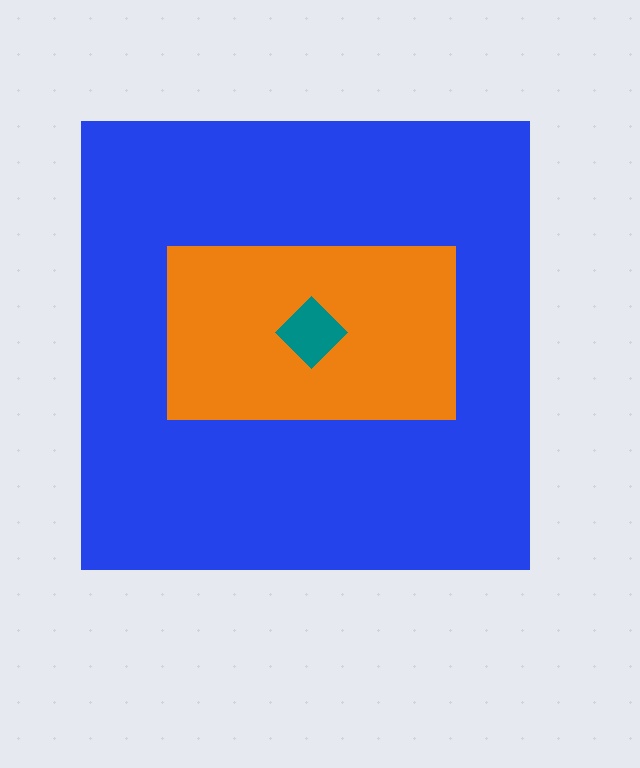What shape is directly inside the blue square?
The orange rectangle.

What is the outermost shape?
The blue square.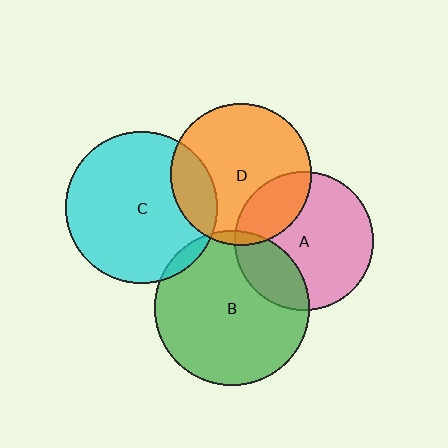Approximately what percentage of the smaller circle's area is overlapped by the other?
Approximately 25%.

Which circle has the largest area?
Circle B (green).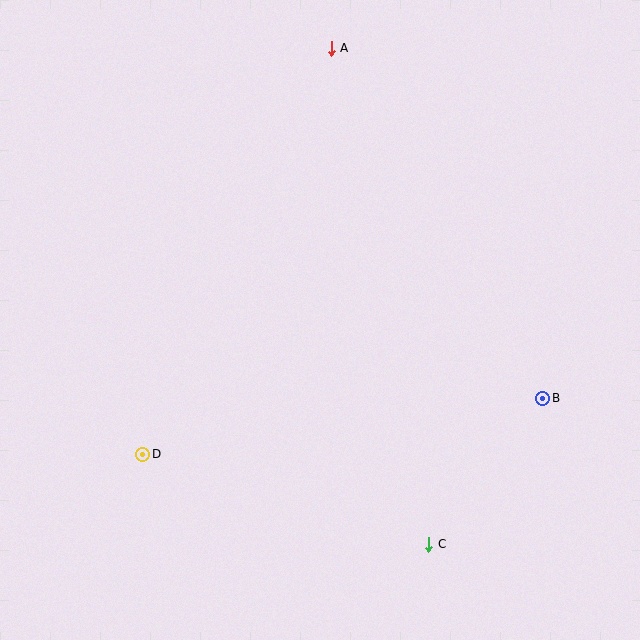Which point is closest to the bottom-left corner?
Point D is closest to the bottom-left corner.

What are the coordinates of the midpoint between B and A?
The midpoint between B and A is at (437, 223).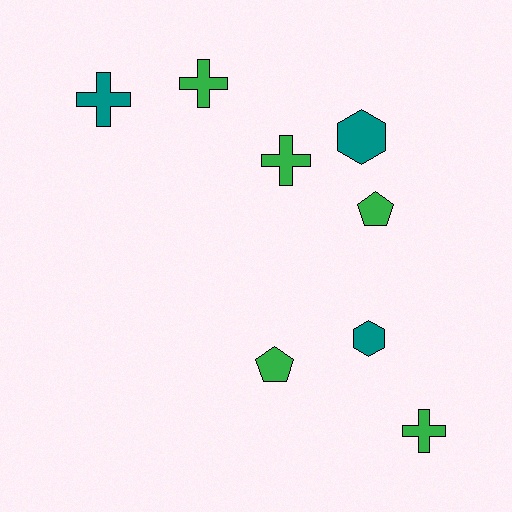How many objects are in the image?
There are 8 objects.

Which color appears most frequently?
Green, with 5 objects.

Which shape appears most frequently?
Cross, with 4 objects.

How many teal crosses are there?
There is 1 teal cross.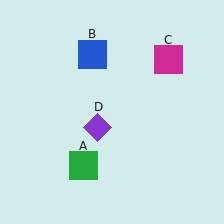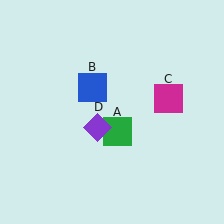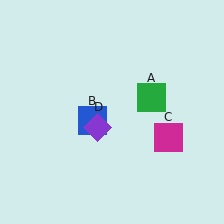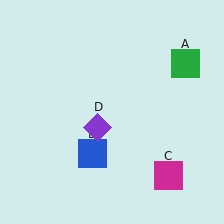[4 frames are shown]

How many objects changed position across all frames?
3 objects changed position: green square (object A), blue square (object B), magenta square (object C).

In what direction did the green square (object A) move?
The green square (object A) moved up and to the right.